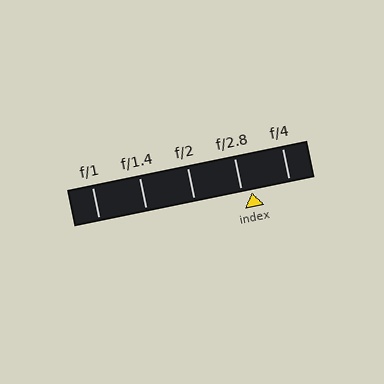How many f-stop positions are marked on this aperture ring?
There are 5 f-stop positions marked.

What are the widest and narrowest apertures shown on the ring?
The widest aperture shown is f/1 and the narrowest is f/4.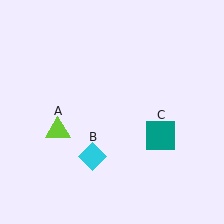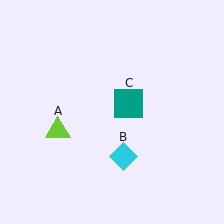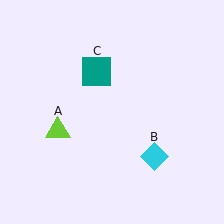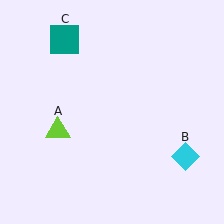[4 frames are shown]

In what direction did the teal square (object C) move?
The teal square (object C) moved up and to the left.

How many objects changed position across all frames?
2 objects changed position: cyan diamond (object B), teal square (object C).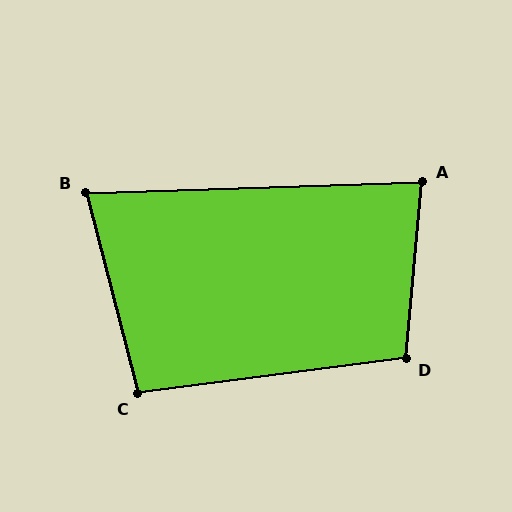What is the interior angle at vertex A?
Approximately 83 degrees (acute).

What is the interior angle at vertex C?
Approximately 97 degrees (obtuse).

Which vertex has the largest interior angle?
D, at approximately 103 degrees.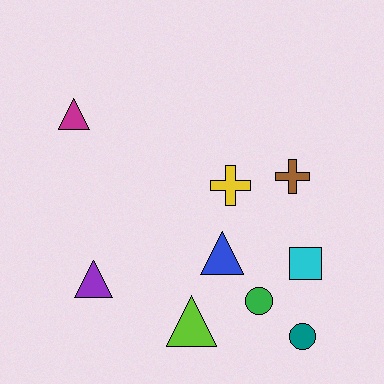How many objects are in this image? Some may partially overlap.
There are 9 objects.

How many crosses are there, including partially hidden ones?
There are 2 crosses.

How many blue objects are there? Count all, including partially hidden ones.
There is 1 blue object.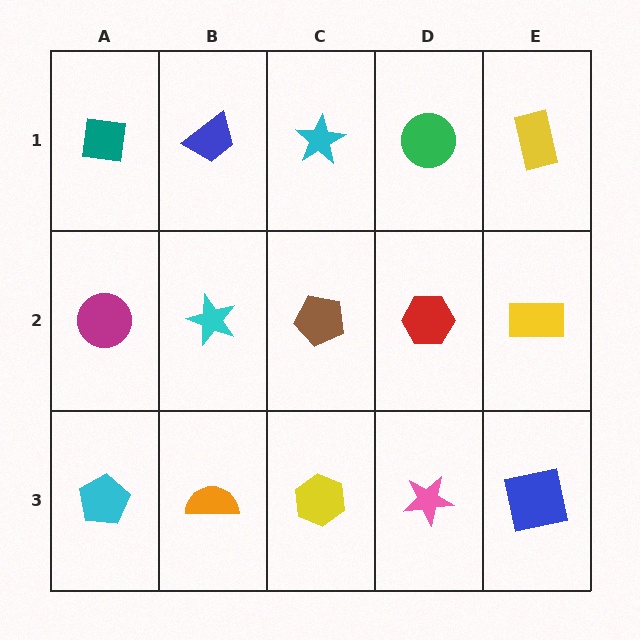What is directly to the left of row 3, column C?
An orange semicircle.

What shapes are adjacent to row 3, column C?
A brown pentagon (row 2, column C), an orange semicircle (row 3, column B), a pink star (row 3, column D).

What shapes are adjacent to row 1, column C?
A brown pentagon (row 2, column C), a blue trapezoid (row 1, column B), a green circle (row 1, column D).